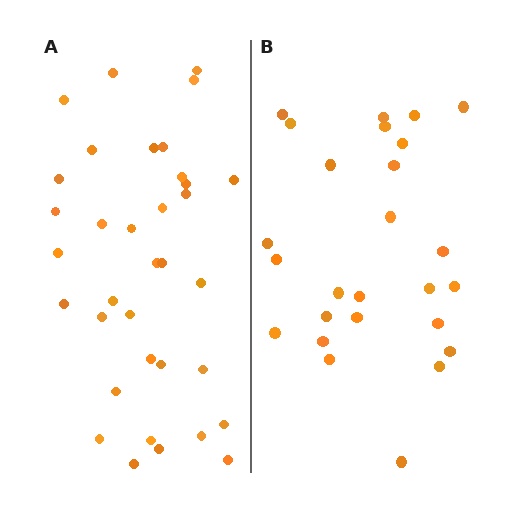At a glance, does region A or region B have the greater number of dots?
Region A (the left region) has more dots.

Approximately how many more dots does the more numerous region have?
Region A has roughly 8 or so more dots than region B.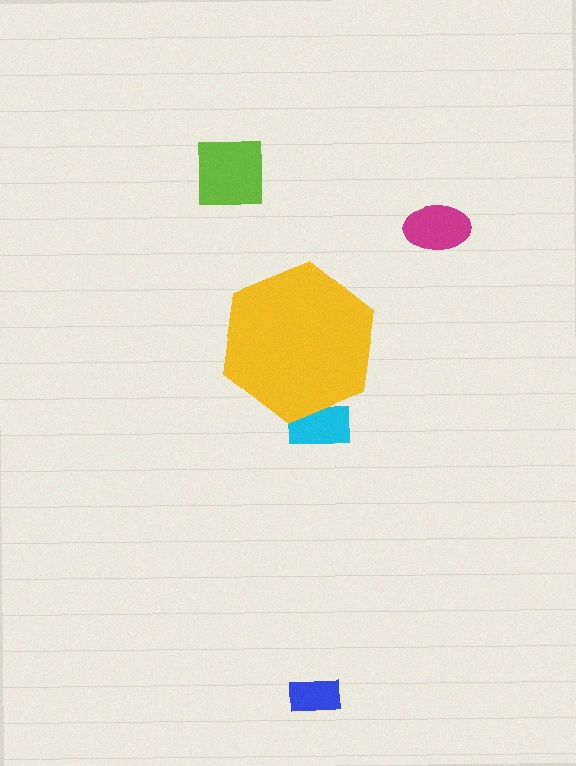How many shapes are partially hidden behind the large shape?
1 shape is partially hidden.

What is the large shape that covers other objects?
A yellow hexagon.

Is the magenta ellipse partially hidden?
No, the magenta ellipse is fully visible.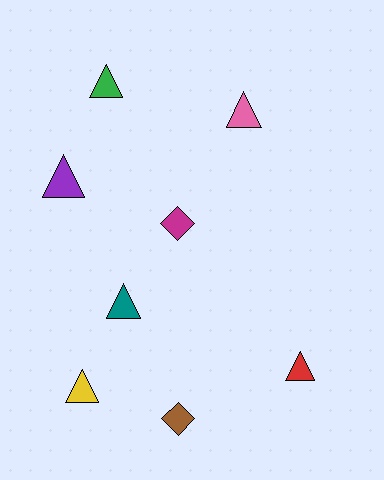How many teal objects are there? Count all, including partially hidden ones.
There is 1 teal object.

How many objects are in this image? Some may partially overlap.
There are 8 objects.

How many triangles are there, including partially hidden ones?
There are 6 triangles.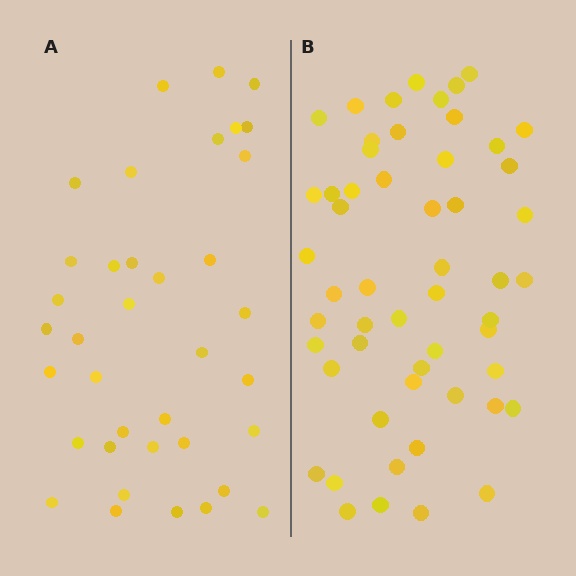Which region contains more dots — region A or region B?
Region B (the right region) has more dots.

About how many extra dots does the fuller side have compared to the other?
Region B has approximately 15 more dots than region A.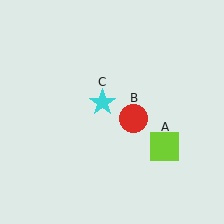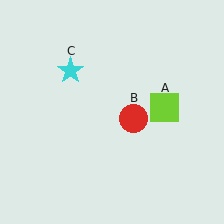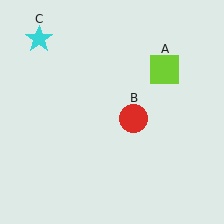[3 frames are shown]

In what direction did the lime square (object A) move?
The lime square (object A) moved up.